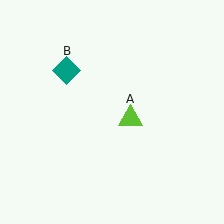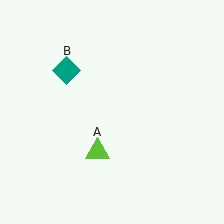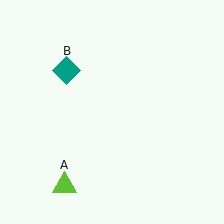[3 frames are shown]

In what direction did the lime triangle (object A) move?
The lime triangle (object A) moved down and to the left.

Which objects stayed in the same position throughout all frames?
Teal diamond (object B) remained stationary.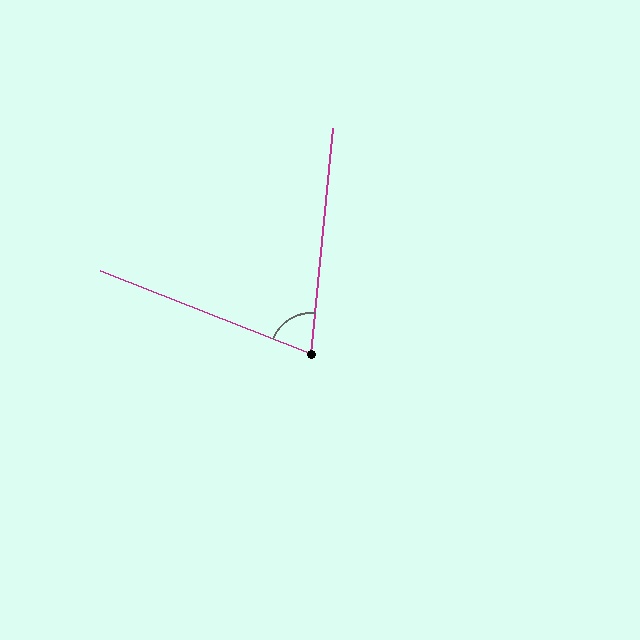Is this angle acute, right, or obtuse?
It is acute.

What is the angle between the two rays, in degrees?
Approximately 74 degrees.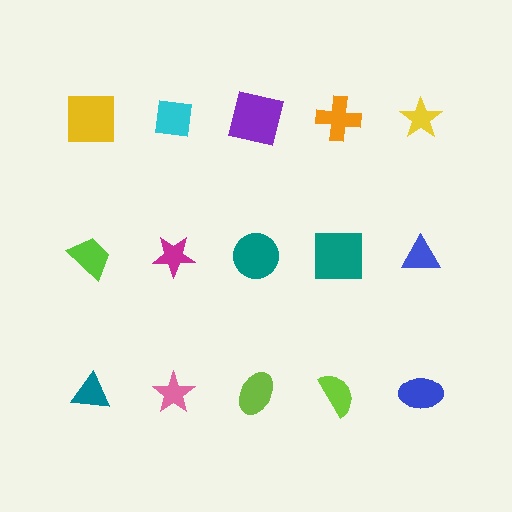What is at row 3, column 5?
A blue ellipse.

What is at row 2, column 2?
A magenta star.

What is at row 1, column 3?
A purple square.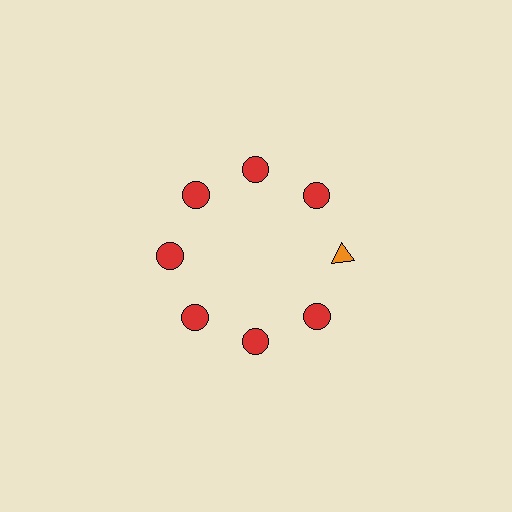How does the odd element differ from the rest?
It differs in both color (orange instead of red) and shape (triangle instead of circle).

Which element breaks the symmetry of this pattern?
The orange triangle at roughly the 3 o'clock position breaks the symmetry. All other shapes are red circles.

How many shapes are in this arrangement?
There are 8 shapes arranged in a ring pattern.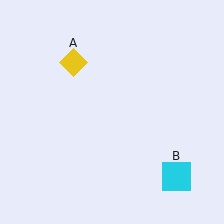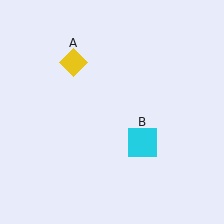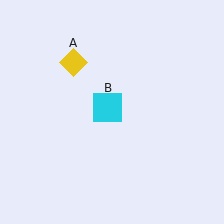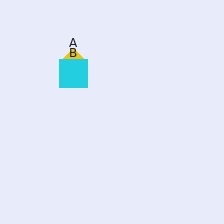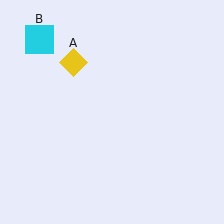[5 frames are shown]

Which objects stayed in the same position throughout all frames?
Yellow diamond (object A) remained stationary.